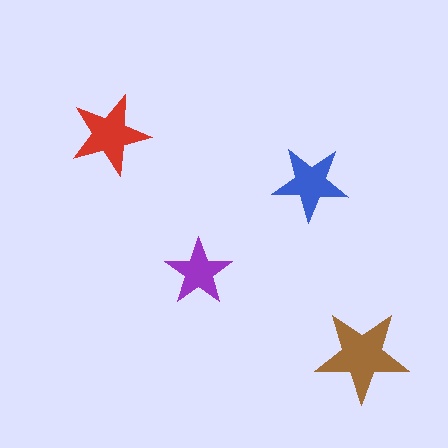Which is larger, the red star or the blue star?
The red one.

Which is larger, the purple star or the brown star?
The brown one.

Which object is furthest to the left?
The red star is leftmost.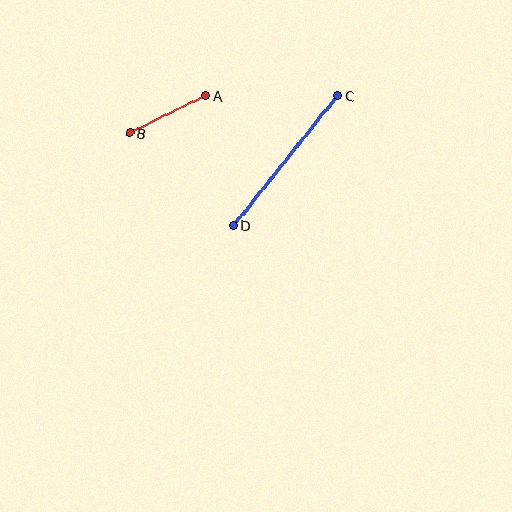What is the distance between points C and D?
The distance is approximately 166 pixels.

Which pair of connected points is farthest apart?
Points C and D are farthest apart.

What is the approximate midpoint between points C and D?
The midpoint is at approximately (286, 160) pixels.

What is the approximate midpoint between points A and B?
The midpoint is at approximately (168, 115) pixels.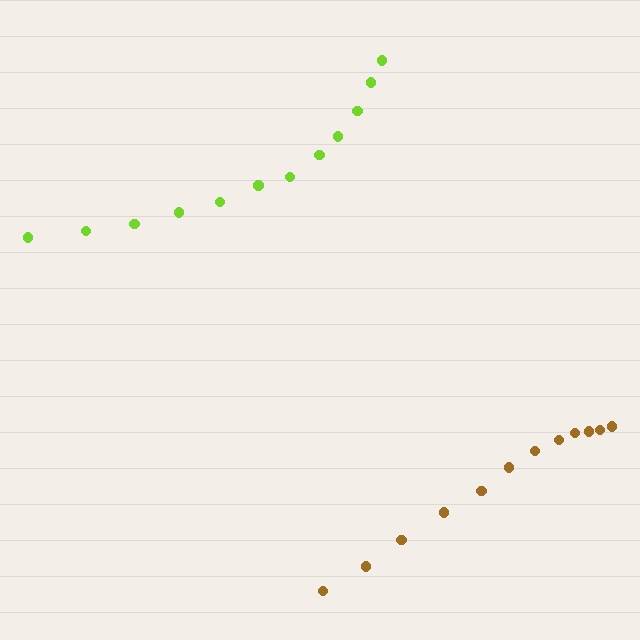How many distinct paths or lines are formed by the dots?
There are 2 distinct paths.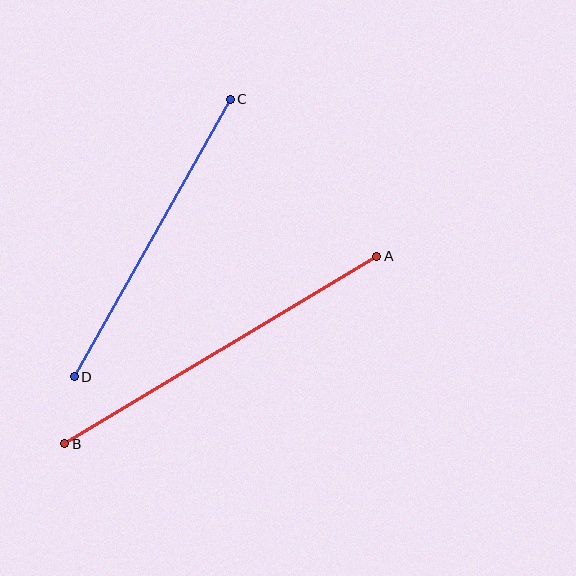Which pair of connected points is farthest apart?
Points A and B are farthest apart.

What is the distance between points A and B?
The distance is approximately 364 pixels.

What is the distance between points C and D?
The distance is approximately 318 pixels.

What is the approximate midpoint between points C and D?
The midpoint is at approximately (152, 238) pixels.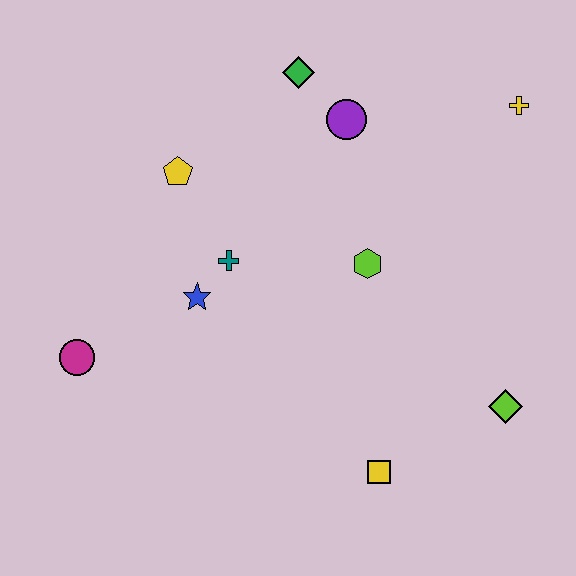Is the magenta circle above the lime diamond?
Yes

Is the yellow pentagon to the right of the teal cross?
No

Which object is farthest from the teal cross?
The yellow cross is farthest from the teal cross.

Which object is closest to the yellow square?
The lime diamond is closest to the yellow square.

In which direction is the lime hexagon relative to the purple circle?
The lime hexagon is below the purple circle.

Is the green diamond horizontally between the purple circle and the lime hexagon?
No